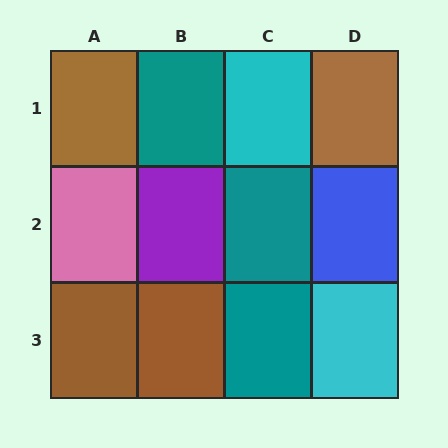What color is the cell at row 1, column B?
Teal.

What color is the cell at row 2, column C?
Teal.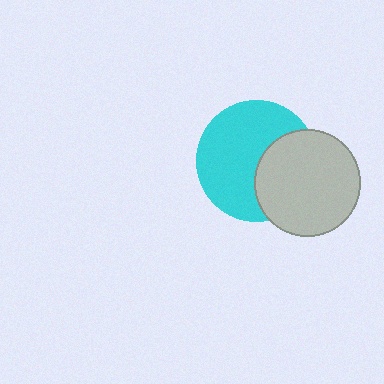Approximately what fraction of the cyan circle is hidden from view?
Roughly 36% of the cyan circle is hidden behind the light gray circle.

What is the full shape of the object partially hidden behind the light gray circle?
The partially hidden object is a cyan circle.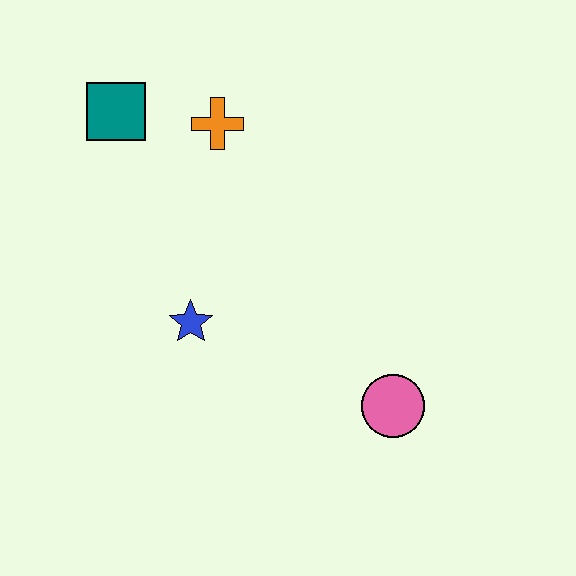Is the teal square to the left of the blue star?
Yes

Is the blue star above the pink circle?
Yes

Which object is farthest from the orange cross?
The pink circle is farthest from the orange cross.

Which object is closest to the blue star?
The orange cross is closest to the blue star.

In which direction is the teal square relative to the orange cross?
The teal square is to the left of the orange cross.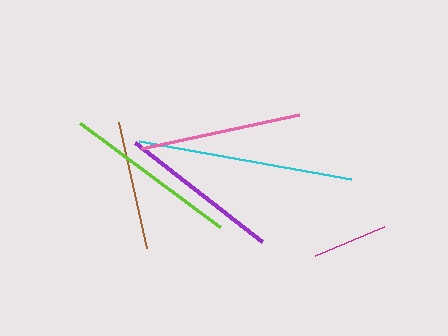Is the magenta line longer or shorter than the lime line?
The lime line is longer than the magenta line.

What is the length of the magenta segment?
The magenta segment is approximately 75 pixels long.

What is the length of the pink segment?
The pink segment is approximately 162 pixels long.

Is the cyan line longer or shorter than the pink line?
The cyan line is longer than the pink line.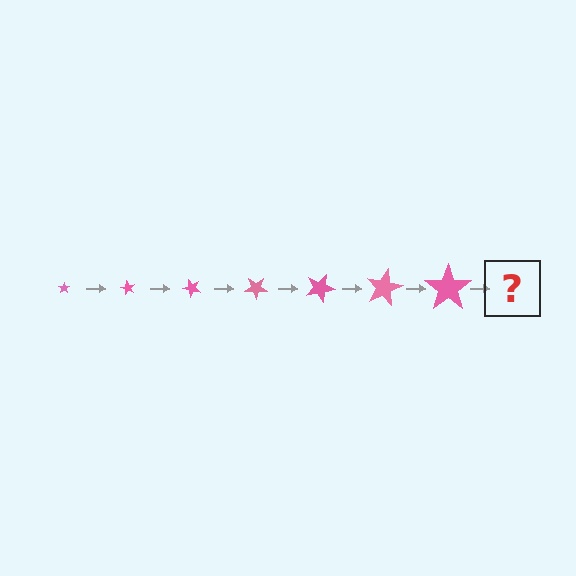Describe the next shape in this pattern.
It should be a star, larger than the previous one and rotated 420 degrees from the start.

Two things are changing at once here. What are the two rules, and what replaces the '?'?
The two rules are that the star grows larger each step and it rotates 60 degrees each step. The '?' should be a star, larger than the previous one and rotated 420 degrees from the start.